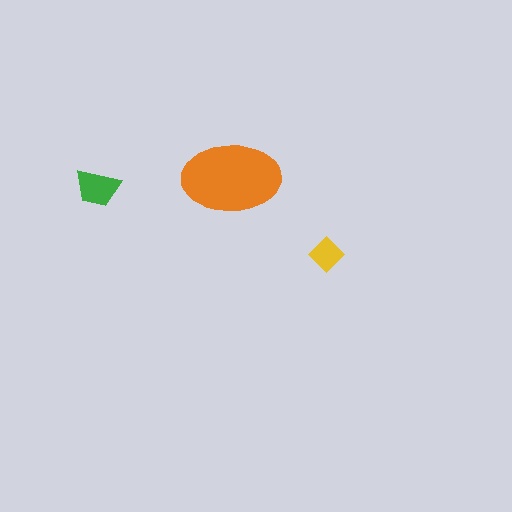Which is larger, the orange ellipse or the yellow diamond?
The orange ellipse.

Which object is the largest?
The orange ellipse.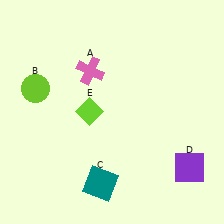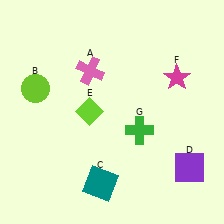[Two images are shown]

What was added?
A magenta star (F), a green cross (G) were added in Image 2.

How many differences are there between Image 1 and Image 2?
There are 2 differences between the two images.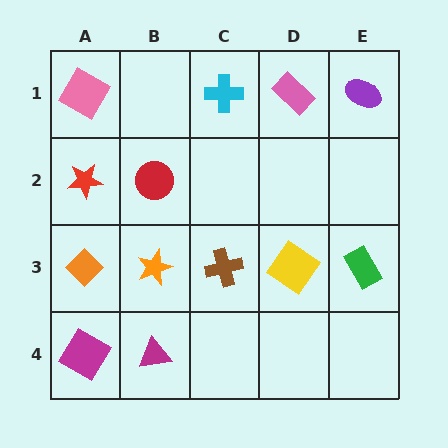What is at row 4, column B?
A magenta triangle.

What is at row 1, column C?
A cyan cross.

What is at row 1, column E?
A purple ellipse.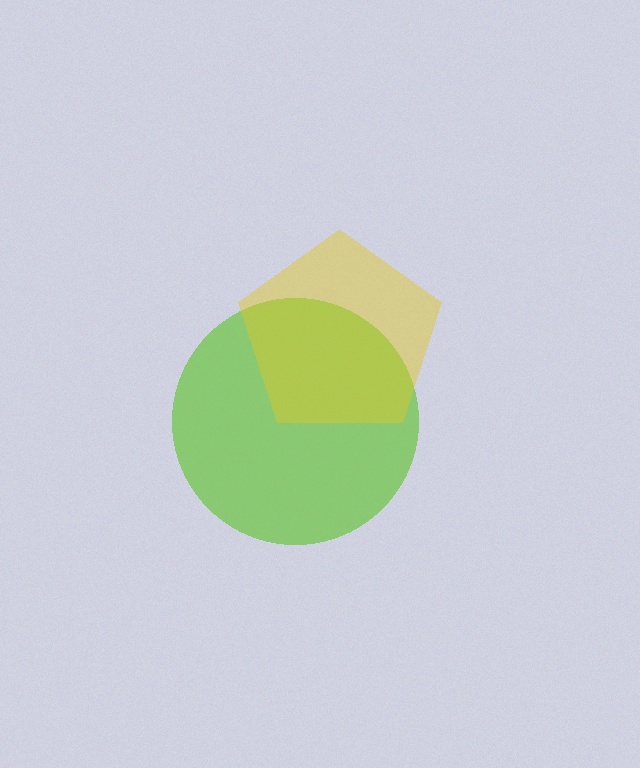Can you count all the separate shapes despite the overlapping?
Yes, there are 2 separate shapes.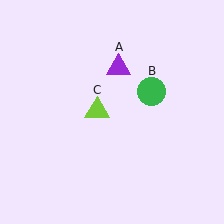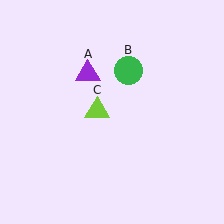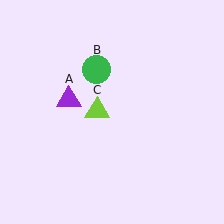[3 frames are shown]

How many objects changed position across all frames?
2 objects changed position: purple triangle (object A), green circle (object B).